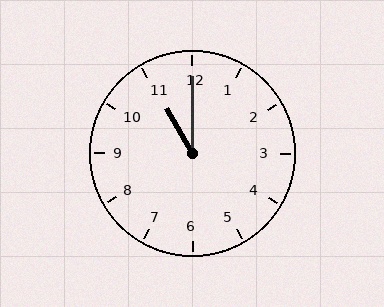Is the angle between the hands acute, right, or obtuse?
It is acute.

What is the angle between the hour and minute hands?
Approximately 30 degrees.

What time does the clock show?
11:00.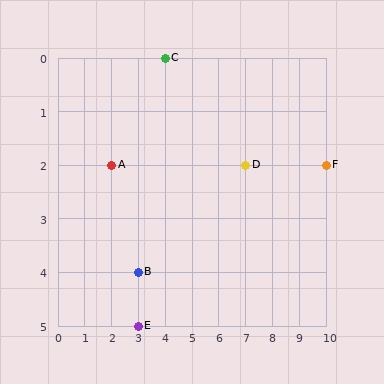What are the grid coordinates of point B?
Point B is at grid coordinates (3, 4).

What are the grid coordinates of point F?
Point F is at grid coordinates (10, 2).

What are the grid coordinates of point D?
Point D is at grid coordinates (7, 2).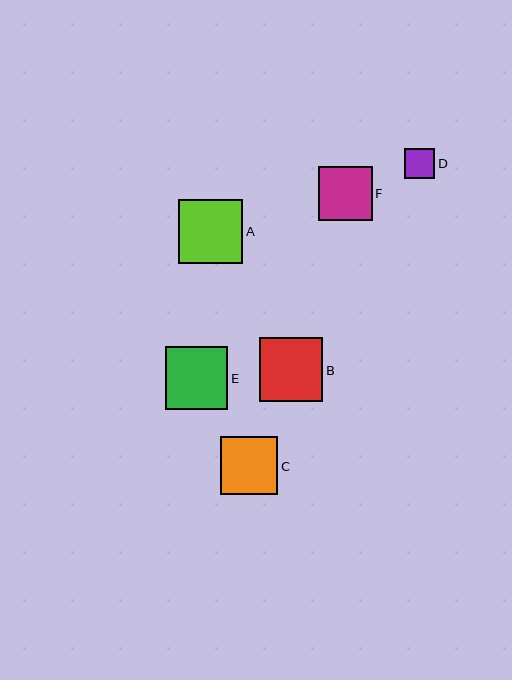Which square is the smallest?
Square D is the smallest with a size of approximately 30 pixels.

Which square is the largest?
Square A is the largest with a size of approximately 64 pixels.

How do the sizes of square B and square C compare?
Square B and square C are approximately the same size.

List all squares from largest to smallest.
From largest to smallest: A, B, E, C, F, D.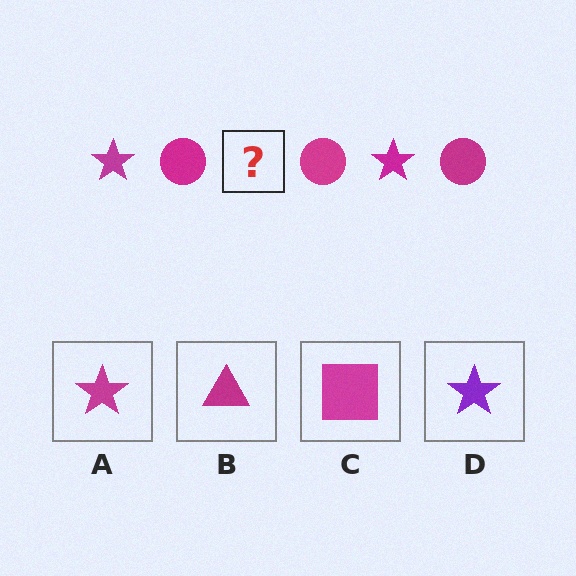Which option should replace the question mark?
Option A.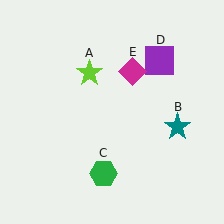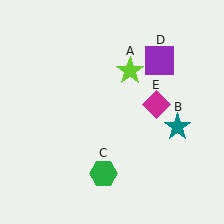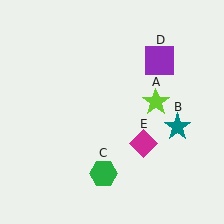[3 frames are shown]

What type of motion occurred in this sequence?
The lime star (object A), magenta diamond (object E) rotated clockwise around the center of the scene.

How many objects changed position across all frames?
2 objects changed position: lime star (object A), magenta diamond (object E).